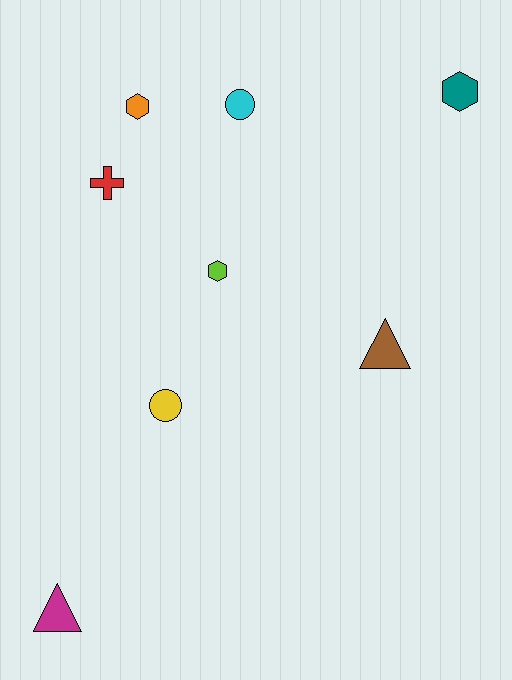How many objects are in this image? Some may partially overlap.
There are 8 objects.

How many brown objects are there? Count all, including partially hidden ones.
There is 1 brown object.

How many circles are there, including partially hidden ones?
There are 2 circles.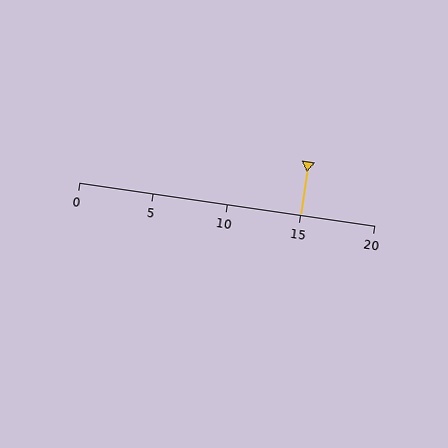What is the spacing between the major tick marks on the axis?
The major ticks are spaced 5 apart.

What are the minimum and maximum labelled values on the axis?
The axis runs from 0 to 20.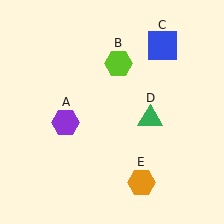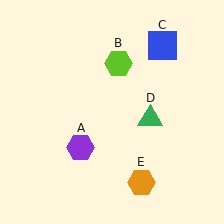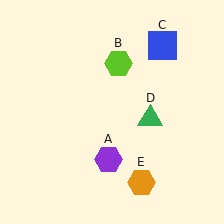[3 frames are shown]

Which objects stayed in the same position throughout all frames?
Lime hexagon (object B) and blue square (object C) and green triangle (object D) and orange hexagon (object E) remained stationary.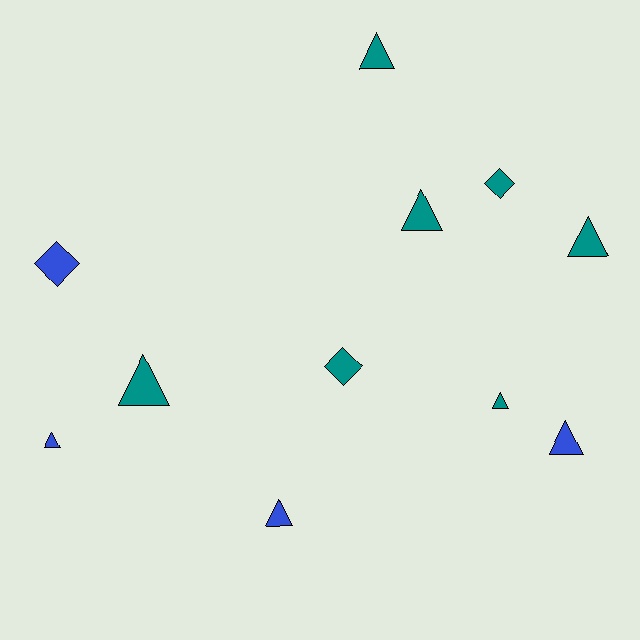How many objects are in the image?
There are 11 objects.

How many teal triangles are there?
There are 5 teal triangles.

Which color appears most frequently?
Teal, with 7 objects.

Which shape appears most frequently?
Triangle, with 8 objects.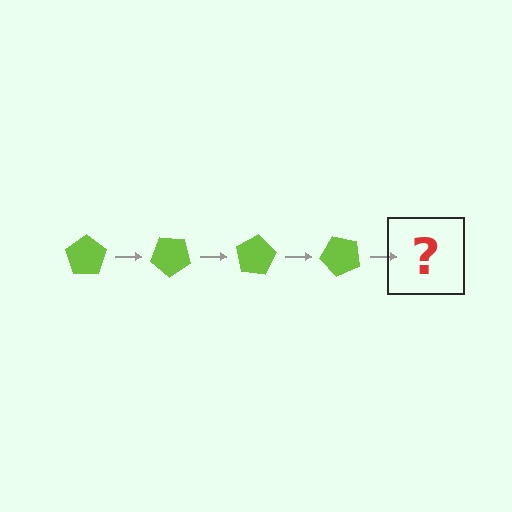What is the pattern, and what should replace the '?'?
The pattern is that the pentagon rotates 40 degrees each step. The '?' should be a lime pentagon rotated 160 degrees.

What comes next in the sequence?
The next element should be a lime pentagon rotated 160 degrees.